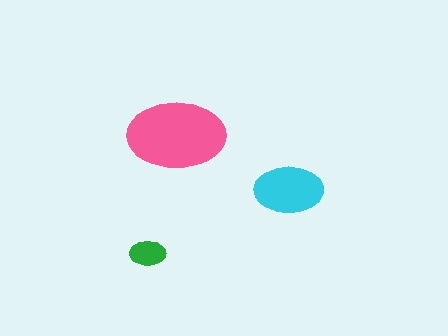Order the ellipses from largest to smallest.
the pink one, the cyan one, the green one.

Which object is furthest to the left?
The green ellipse is leftmost.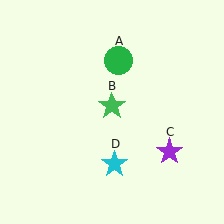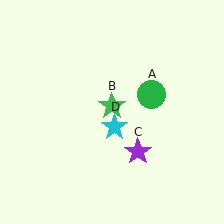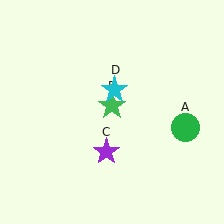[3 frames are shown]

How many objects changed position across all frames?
3 objects changed position: green circle (object A), purple star (object C), cyan star (object D).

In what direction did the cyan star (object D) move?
The cyan star (object D) moved up.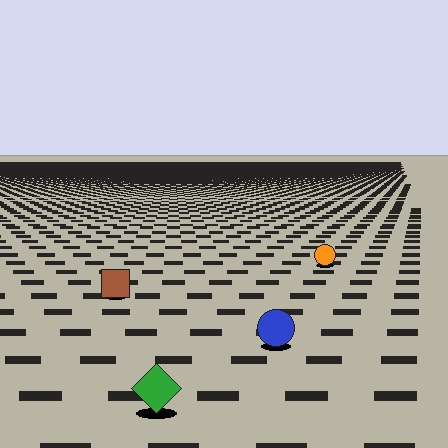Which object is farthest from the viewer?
The orange circle is farthest from the viewer. It appears smaller and the ground texture around it is denser.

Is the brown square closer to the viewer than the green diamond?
No. The green diamond is closer — you can tell from the texture gradient: the ground texture is coarser near it.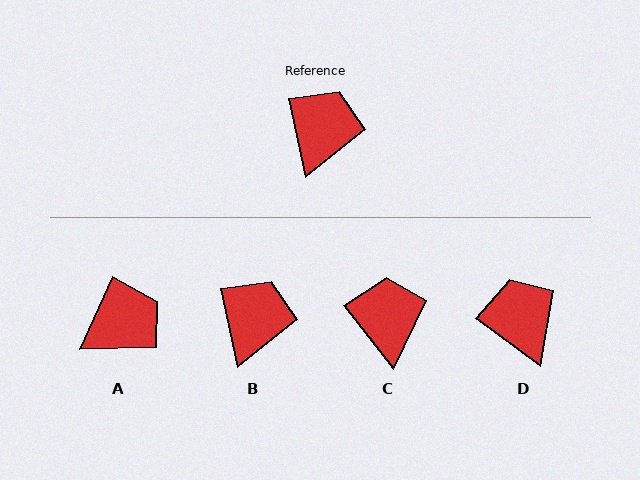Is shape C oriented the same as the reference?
No, it is off by about 26 degrees.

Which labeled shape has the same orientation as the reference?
B.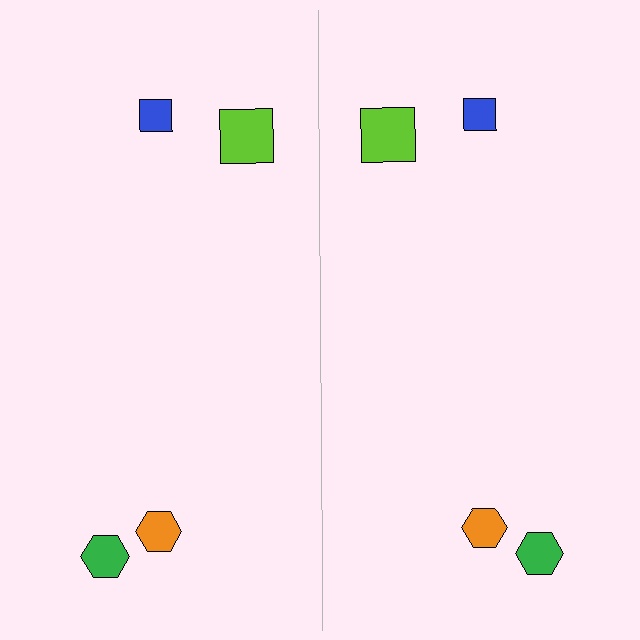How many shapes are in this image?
There are 8 shapes in this image.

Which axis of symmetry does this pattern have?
The pattern has a vertical axis of symmetry running through the center of the image.